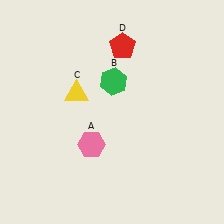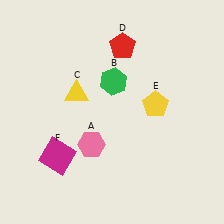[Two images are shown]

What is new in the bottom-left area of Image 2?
A magenta square (F) was added in the bottom-left area of Image 2.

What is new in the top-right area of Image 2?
A yellow pentagon (E) was added in the top-right area of Image 2.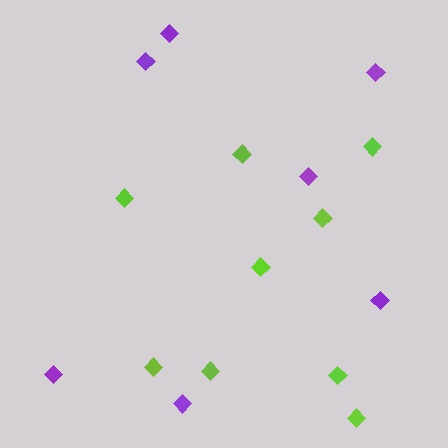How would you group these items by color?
There are 2 groups: one group of lime diamonds (9) and one group of purple diamonds (7).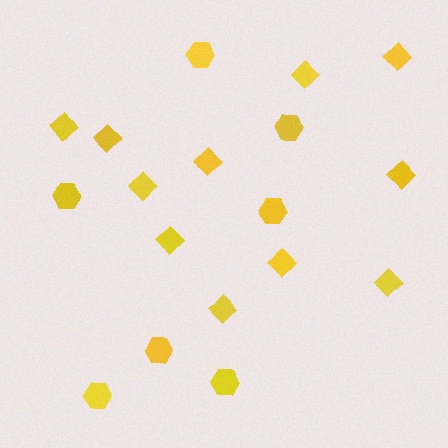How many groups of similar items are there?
There are 2 groups: one group of hexagons (7) and one group of diamonds (11).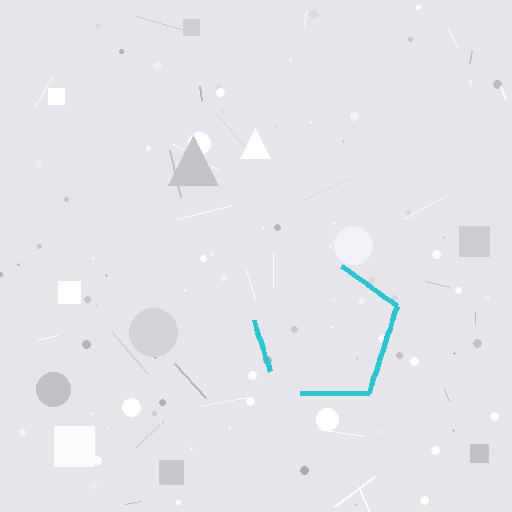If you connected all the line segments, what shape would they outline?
They would outline a pentagon.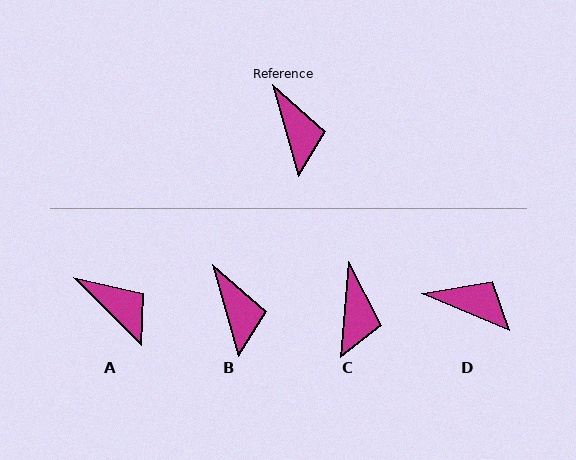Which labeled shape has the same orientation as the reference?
B.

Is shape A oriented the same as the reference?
No, it is off by about 30 degrees.